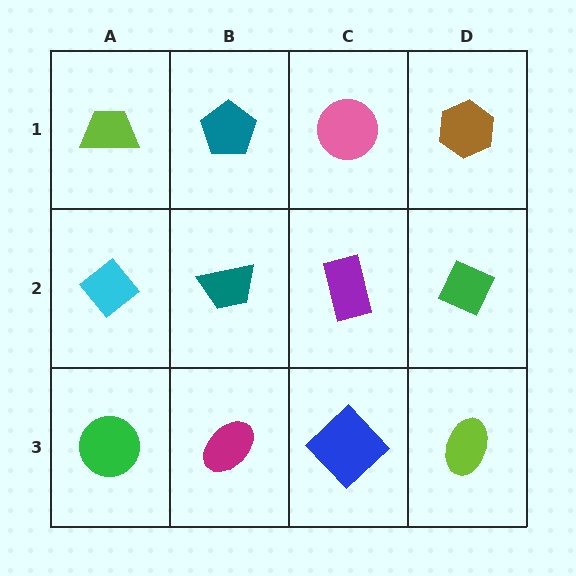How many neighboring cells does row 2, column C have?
4.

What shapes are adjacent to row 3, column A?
A cyan diamond (row 2, column A), a magenta ellipse (row 3, column B).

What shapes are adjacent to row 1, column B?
A teal trapezoid (row 2, column B), a lime trapezoid (row 1, column A), a pink circle (row 1, column C).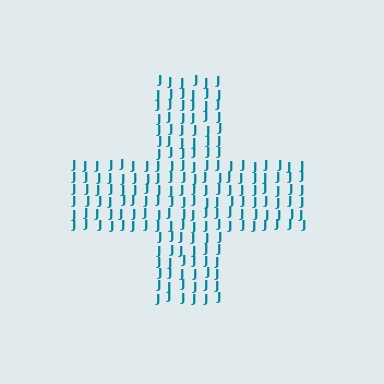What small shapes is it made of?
It is made of small letter J's.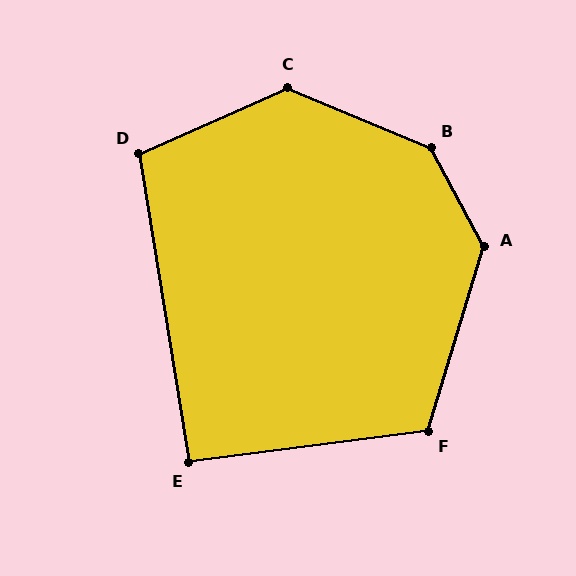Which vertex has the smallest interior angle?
E, at approximately 92 degrees.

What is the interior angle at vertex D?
Approximately 105 degrees (obtuse).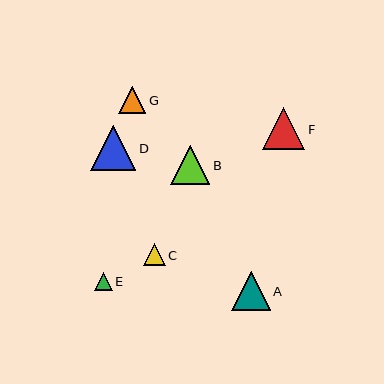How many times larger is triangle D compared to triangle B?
Triangle D is approximately 1.1 times the size of triangle B.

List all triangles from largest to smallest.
From largest to smallest: D, F, B, A, G, C, E.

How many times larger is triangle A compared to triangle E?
Triangle A is approximately 2.2 times the size of triangle E.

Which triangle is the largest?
Triangle D is the largest with a size of approximately 45 pixels.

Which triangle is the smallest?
Triangle E is the smallest with a size of approximately 18 pixels.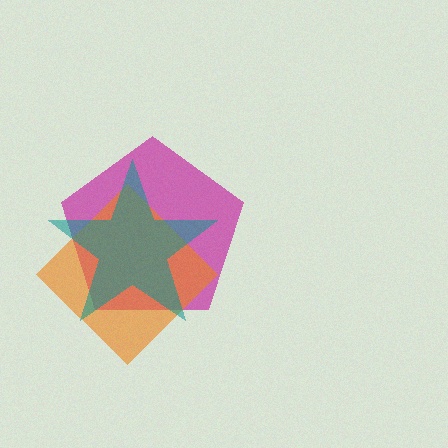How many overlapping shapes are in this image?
There are 3 overlapping shapes in the image.